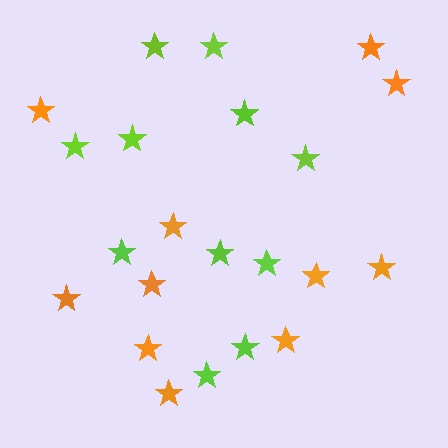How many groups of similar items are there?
There are 2 groups: one group of orange stars (11) and one group of lime stars (11).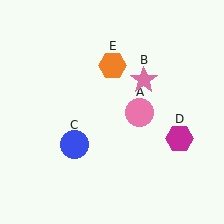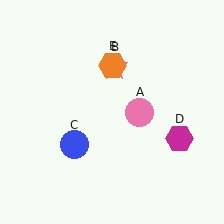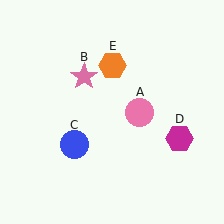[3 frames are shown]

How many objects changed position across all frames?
1 object changed position: pink star (object B).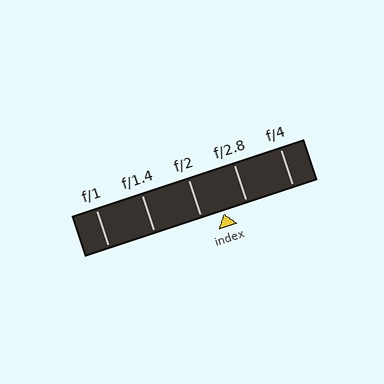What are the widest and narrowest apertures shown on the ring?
The widest aperture shown is f/1 and the narrowest is f/4.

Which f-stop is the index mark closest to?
The index mark is closest to f/2.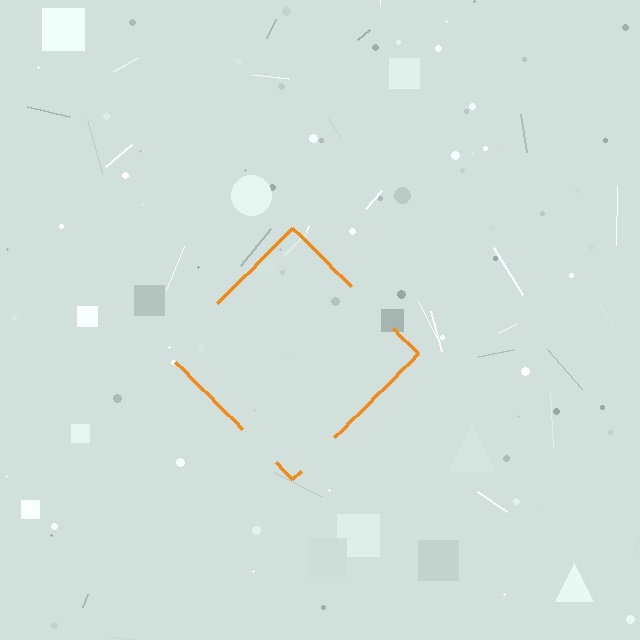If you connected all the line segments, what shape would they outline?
They would outline a diamond.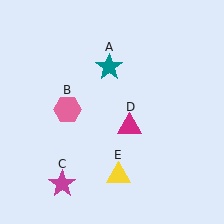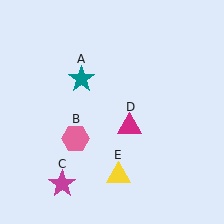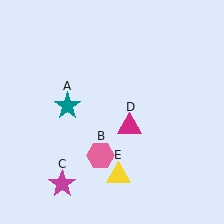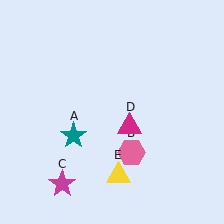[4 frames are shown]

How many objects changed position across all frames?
2 objects changed position: teal star (object A), pink hexagon (object B).